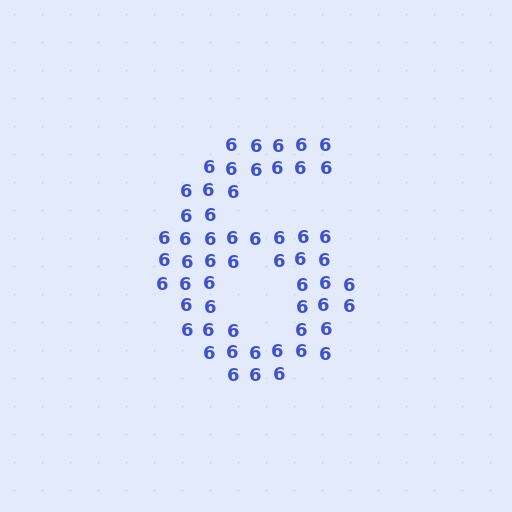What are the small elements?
The small elements are digit 6's.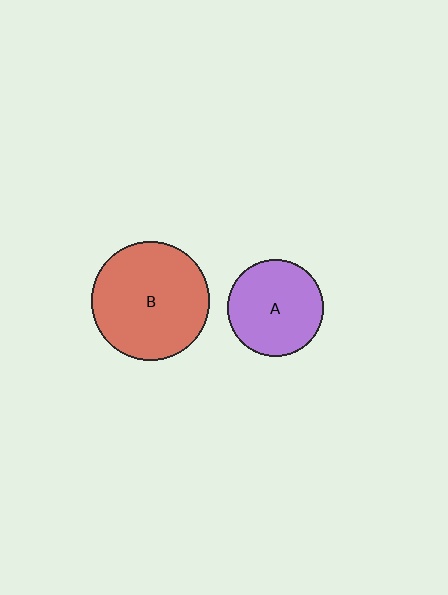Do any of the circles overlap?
No, none of the circles overlap.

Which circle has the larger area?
Circle B (red).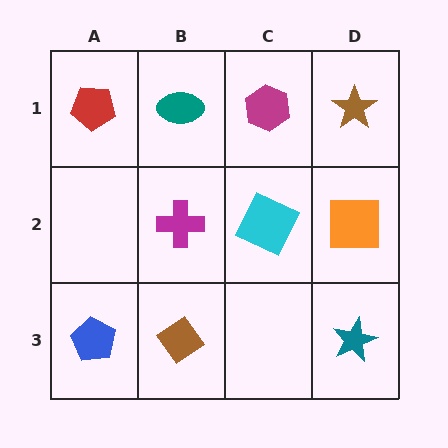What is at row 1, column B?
A teal ellipse.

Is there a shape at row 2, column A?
No, that cell is empty.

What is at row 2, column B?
A magenta cross.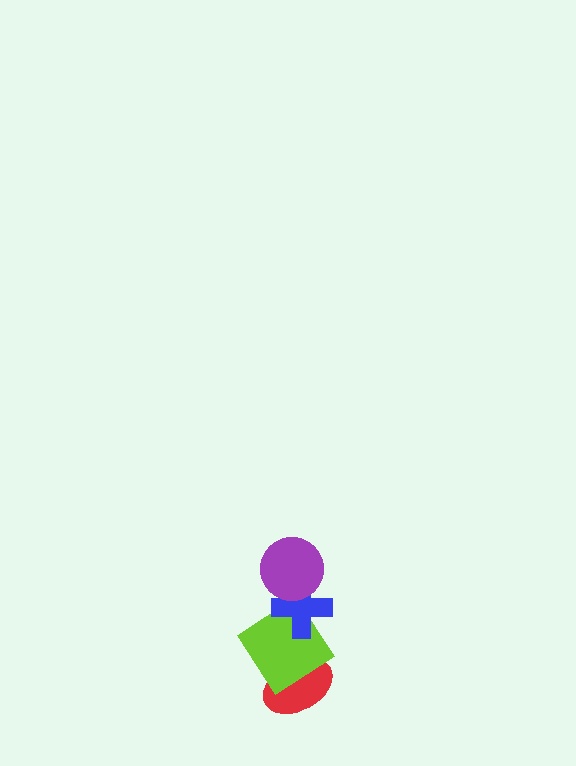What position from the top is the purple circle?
The purple circle is 1st from the top.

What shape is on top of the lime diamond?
The blue cross is on top of the lime diamond.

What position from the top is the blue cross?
The blue cross is 2nd from the top.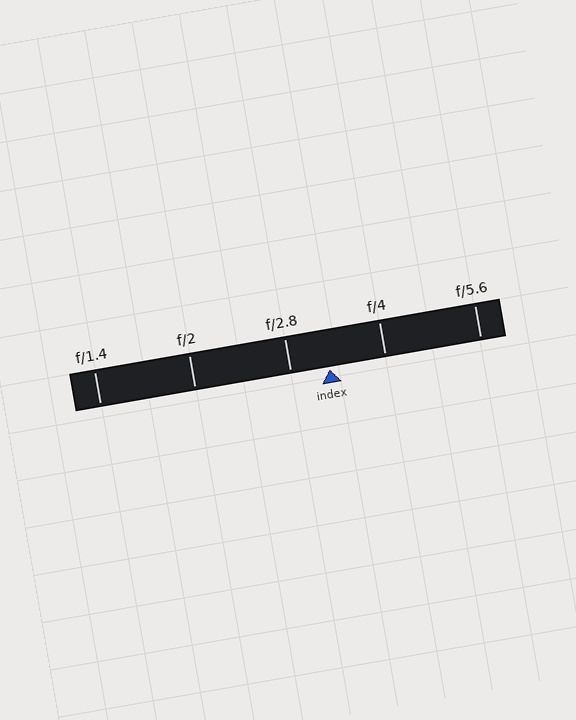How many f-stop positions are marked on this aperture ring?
There are 5 f-stop positions marked.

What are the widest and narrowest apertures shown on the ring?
The widest aperture shown is f/1.4 and the narrowest is f/5.6.